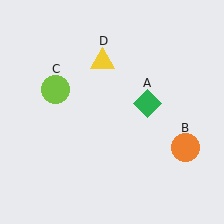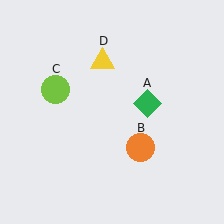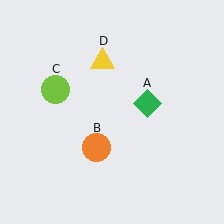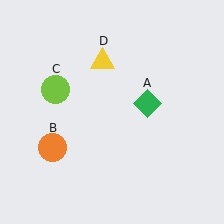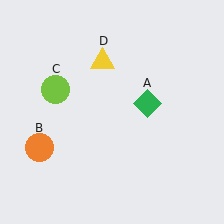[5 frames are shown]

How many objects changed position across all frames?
1 object changed position: orange circle (object B).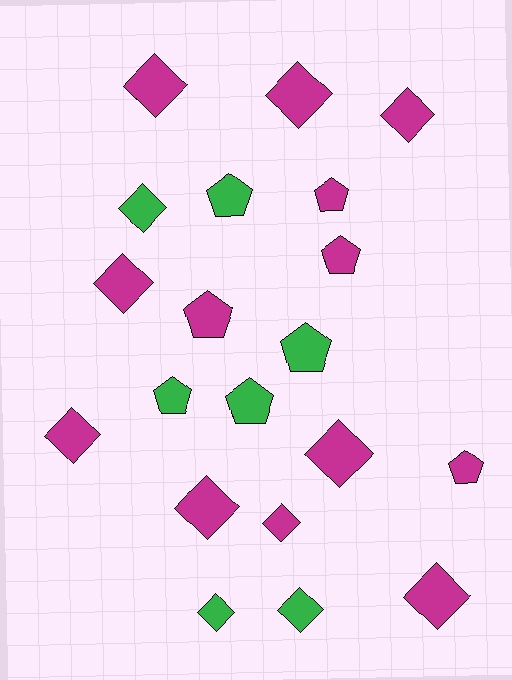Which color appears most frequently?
Magenta, with 13 objects.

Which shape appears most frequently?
Diamond, with 12 objects.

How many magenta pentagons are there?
There are 4 magenta pentagons.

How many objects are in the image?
There are 20 objects.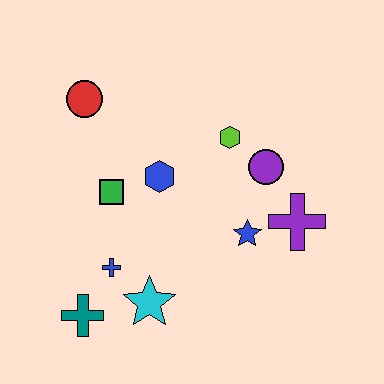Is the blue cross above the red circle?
No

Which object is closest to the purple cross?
The blue star is closest to the purple cross.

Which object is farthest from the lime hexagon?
The teal cross is farthest from the lime hexagon.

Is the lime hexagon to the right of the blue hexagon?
Yes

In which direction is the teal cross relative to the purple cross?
The teal cross is to the left of the purple cross.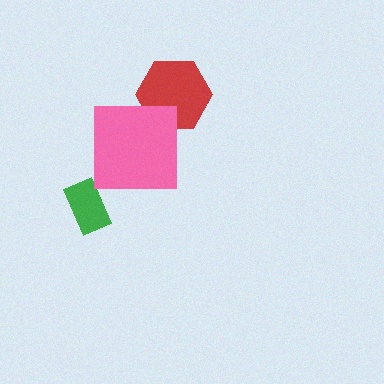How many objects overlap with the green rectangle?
0 objects overlap with the green rectangle.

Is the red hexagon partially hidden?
Yes, it is partially covered by another shape.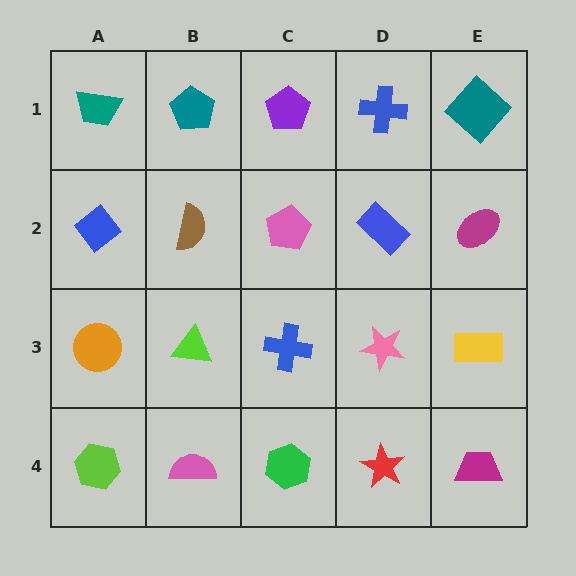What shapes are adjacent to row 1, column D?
A blue rectangle (row 2, column D), a purple pentagon (row 1, column C), a teal diamond (row 1, column E).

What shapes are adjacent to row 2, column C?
A purple pentagon (row 1, column C), a blue cross (row 3, column C), a brown semicircle (row 2, column B), a blue rectangle (row 2, column D).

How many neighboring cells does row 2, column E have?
3.